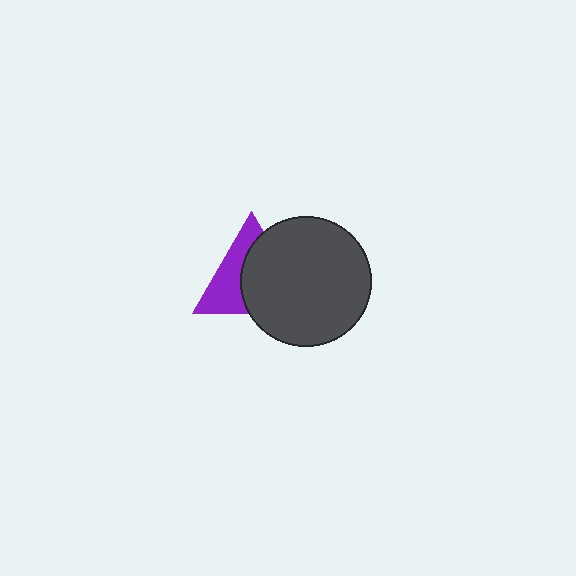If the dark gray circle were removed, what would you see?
You would see the complete purple triangle.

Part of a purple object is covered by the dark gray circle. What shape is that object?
It is a triangle.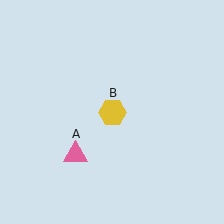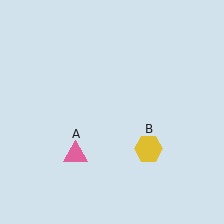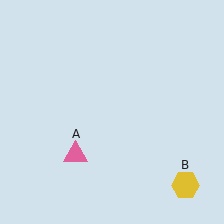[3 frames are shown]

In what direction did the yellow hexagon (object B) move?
The yellow hexagon (object B) moved down and to the right.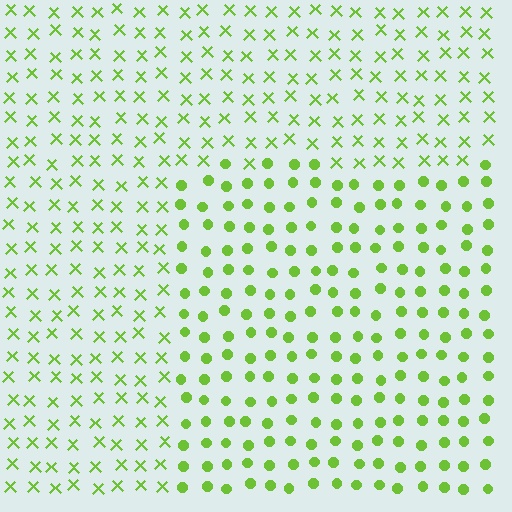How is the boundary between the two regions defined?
The boundary is defined by a change in element shape: circles inside vs. X marks outside. All elements share the same color and spacing.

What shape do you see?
I see a rectangle.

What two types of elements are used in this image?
The image uses circles inside the rectangle region and X marks outside it.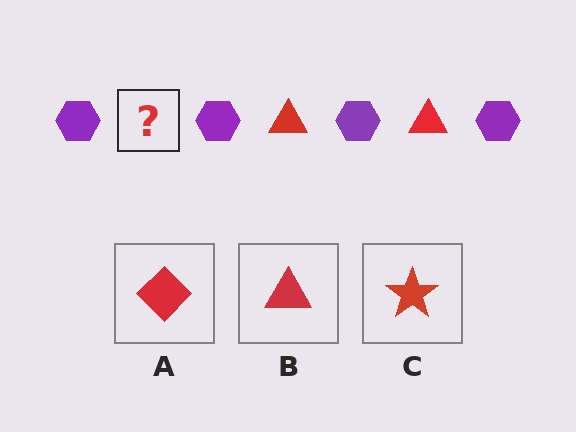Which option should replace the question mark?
Option B.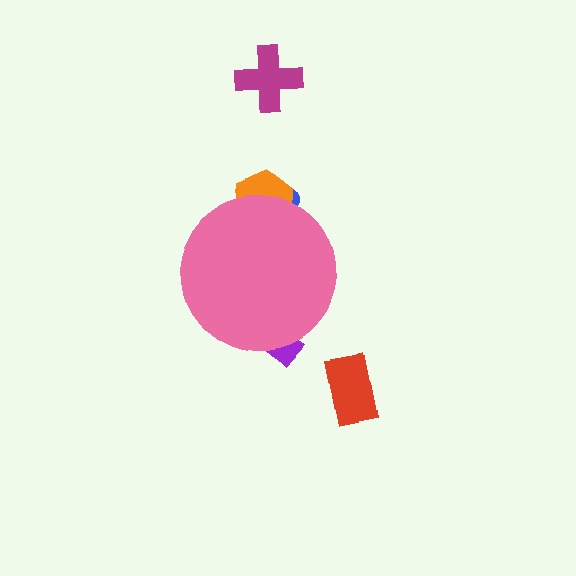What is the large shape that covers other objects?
A pink circle.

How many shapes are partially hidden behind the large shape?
3 shapes are partially hidden.